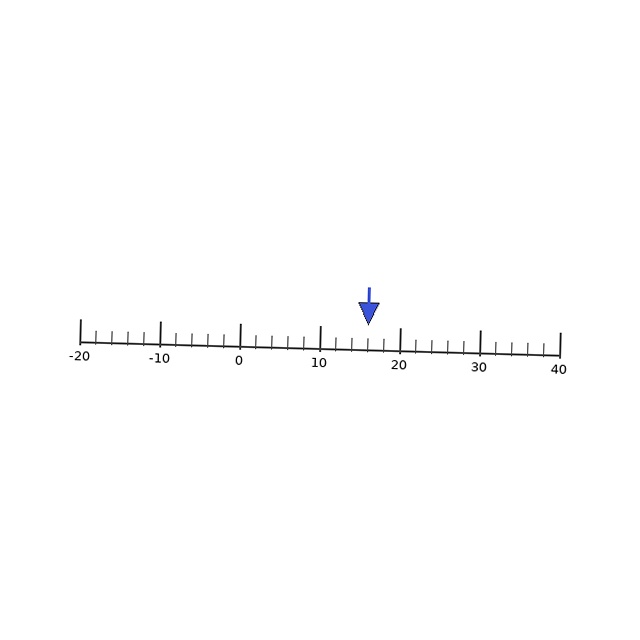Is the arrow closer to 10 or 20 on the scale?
The arrow is closer to 20.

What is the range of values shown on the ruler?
The ruler shows values from -20 to 40.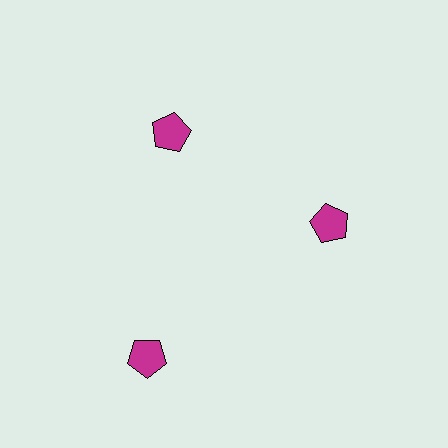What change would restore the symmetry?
The symmetry would be restored by moving it inward, back onto the ring so that all 3 pentagons sit at equal angles and equal distance from the center.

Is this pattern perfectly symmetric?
No. The 3 magenta pentagons are arranged in a ring, but one element near the 7 o'clock position is pushed outward from the center, breaking the 3-fold rotational symmetry.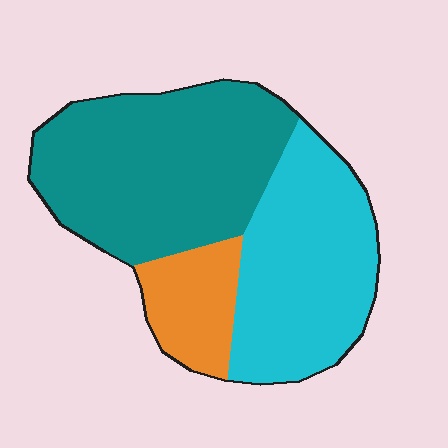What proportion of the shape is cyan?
Cyan takes up between a third and a half of the shape.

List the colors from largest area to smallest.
From largest to smallest: teal, cyan, orange.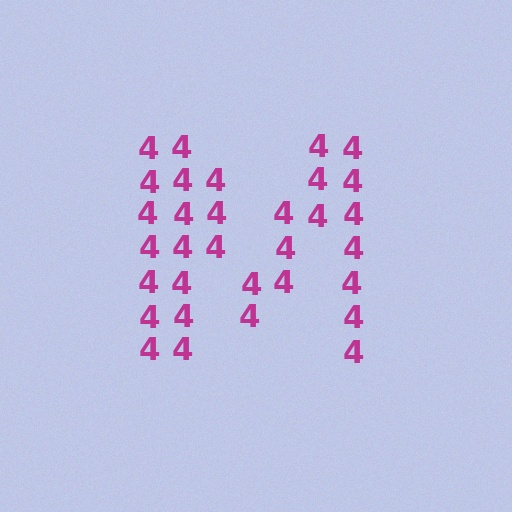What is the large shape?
The large shape is the letter M.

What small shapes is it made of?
It is made of small digit 4's.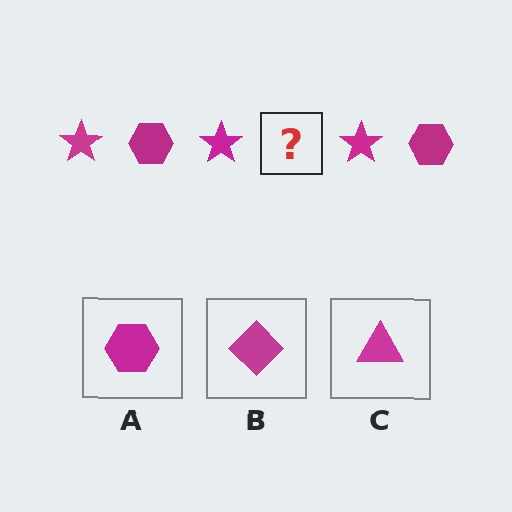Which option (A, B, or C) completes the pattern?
A.